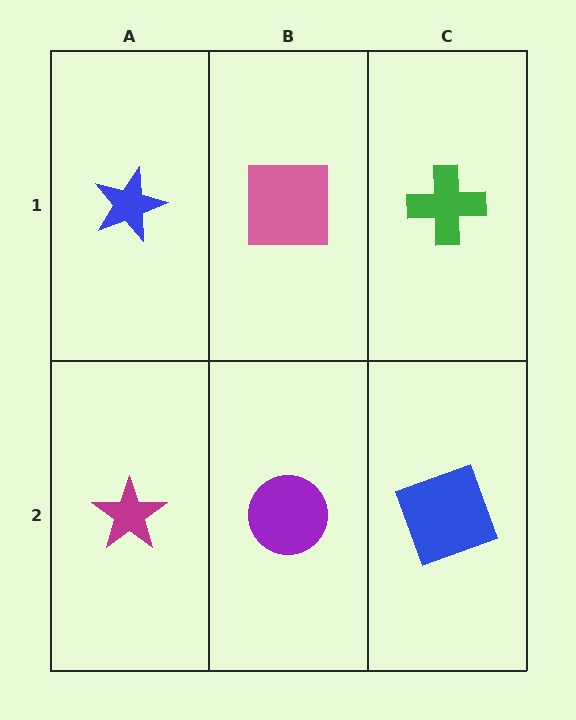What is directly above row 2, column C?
A green cross.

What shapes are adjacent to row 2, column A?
A blue star (row 1, column A), a purple circle (row 2, column B).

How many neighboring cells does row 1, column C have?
2.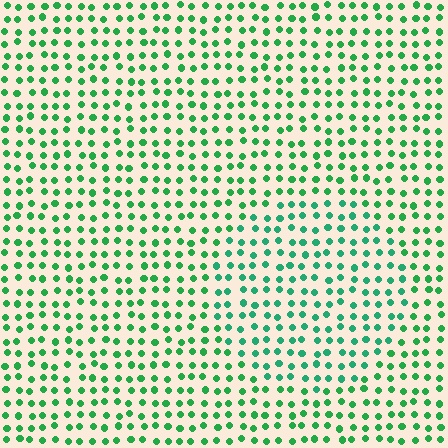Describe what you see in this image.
The image is filled with small green elements in a uniform arrangement. A circle-shaped region is visible where the elements are tinted to a slightly different hue, forming a subtle color boundary.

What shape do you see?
I see a circle.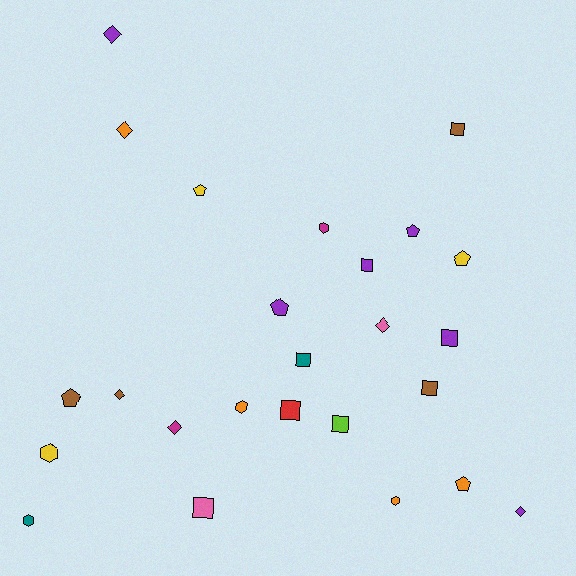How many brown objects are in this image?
There are 4 brown objects.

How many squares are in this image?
There are 8 squares.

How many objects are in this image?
There are 25 objects.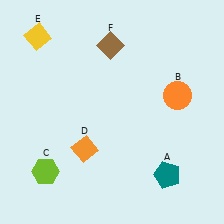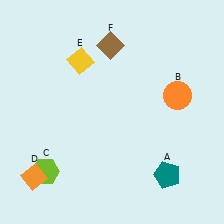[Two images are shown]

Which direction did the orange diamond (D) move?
The orange diamond (D) moved left.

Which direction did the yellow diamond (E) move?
The yellow diamond (E) moved right.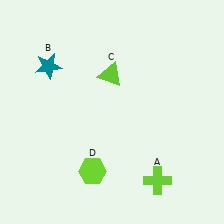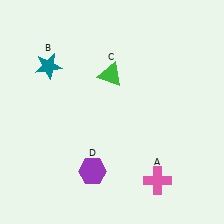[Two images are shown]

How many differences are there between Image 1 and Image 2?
There are 3 differences between the two images.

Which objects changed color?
A changed from lime to pink. C changed from lime to green. D changed from lime to purple.